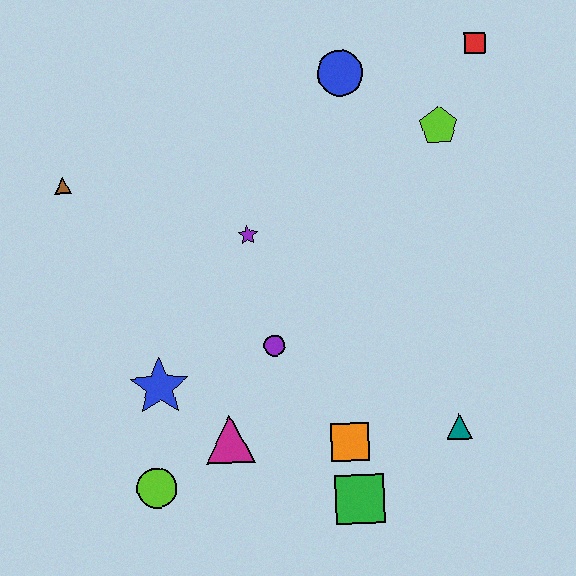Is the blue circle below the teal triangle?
No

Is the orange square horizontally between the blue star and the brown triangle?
No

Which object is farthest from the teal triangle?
The brown triangle is farthest from the teal triangle.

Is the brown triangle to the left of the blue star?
Yes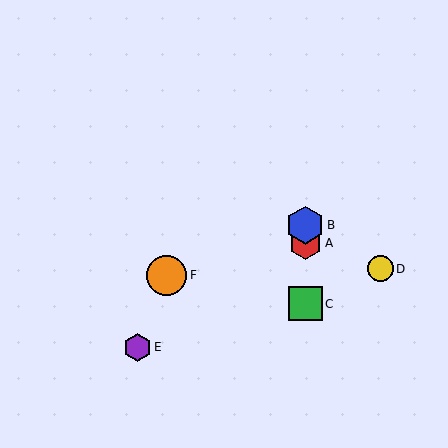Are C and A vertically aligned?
Yes, both are at x≈305.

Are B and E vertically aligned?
No, B is at x≈305 and E is at x≈137.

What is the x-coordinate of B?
Object B is at x≈305.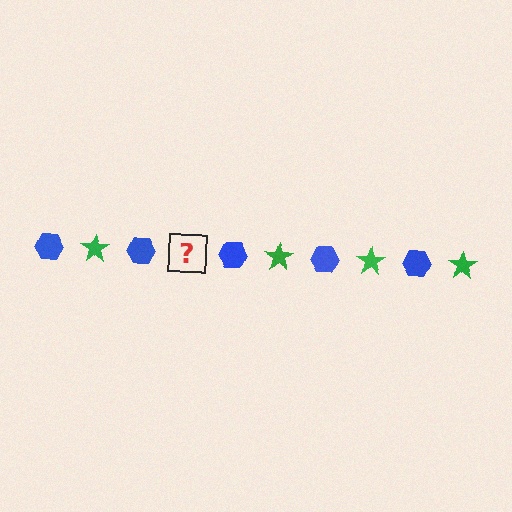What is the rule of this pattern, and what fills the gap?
The rule is that the pattern alternates between blue hexagon and green star. The gap should be filled with a green star.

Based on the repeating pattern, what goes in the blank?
The blank should be a green star.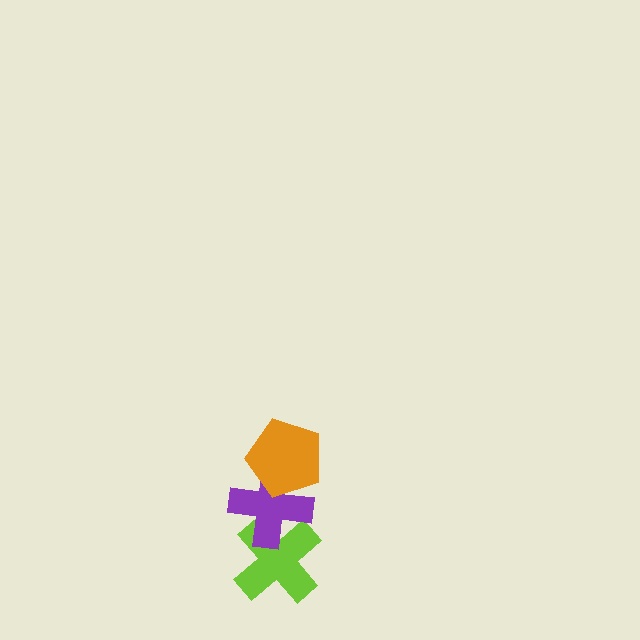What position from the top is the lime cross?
The lime cross is 3rd from the top.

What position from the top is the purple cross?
The purple cross is 2nd from the top.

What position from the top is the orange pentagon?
The orange pentagon is 1st from the top.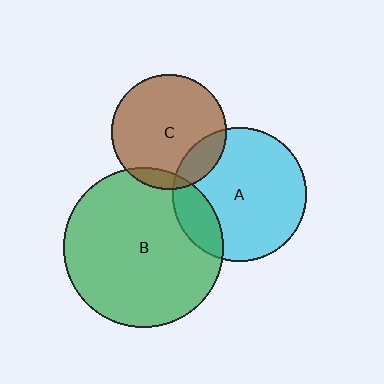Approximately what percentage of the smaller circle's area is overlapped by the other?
Approximately 10%.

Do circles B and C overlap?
Yes.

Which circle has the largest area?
Circle B (green).